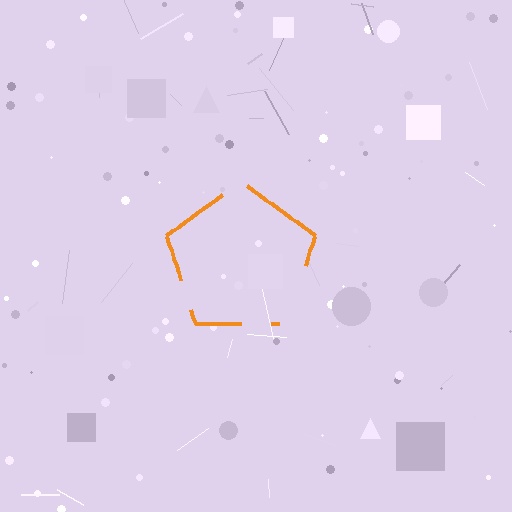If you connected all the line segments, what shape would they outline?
They would outline a pentagon.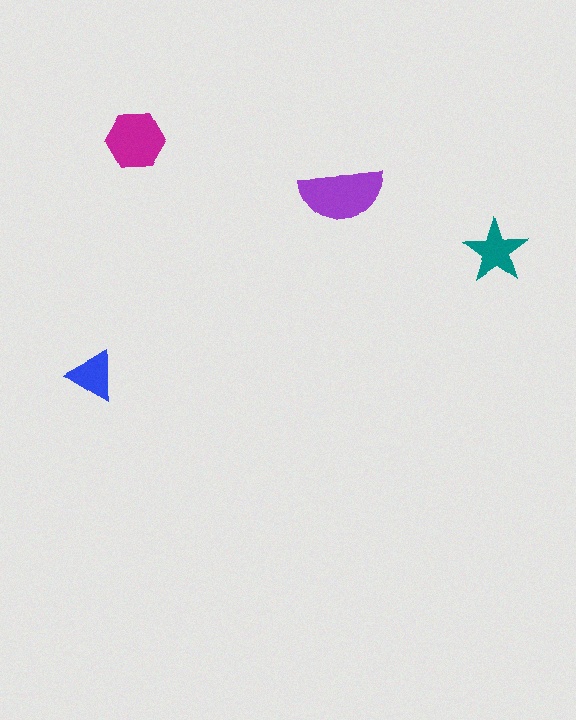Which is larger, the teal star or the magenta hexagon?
The magenta hexagon.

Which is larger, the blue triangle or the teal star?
The teal star.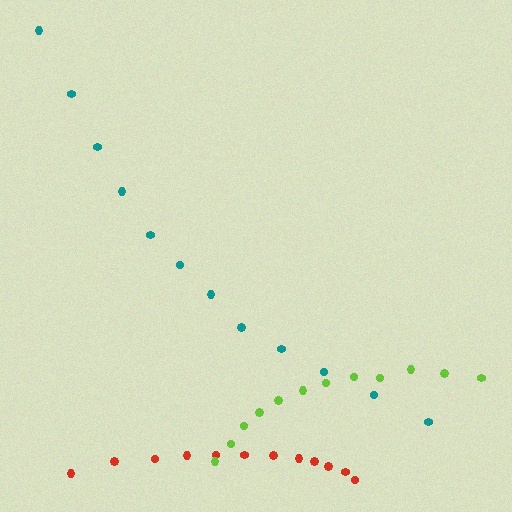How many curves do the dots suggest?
There are 3 distinct paths.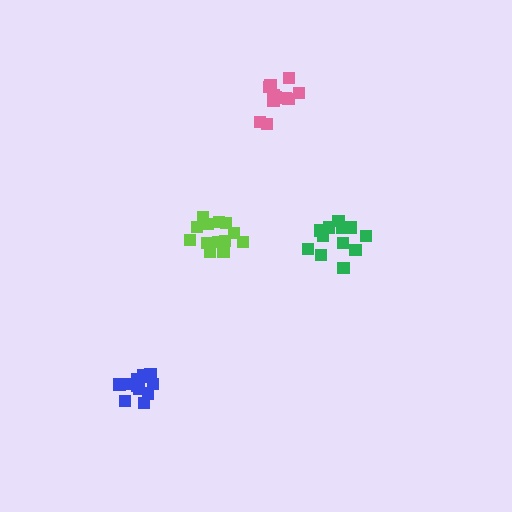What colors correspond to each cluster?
The clusters are colored: lime, blue, green, pink.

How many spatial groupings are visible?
There are 4 spatial groupings.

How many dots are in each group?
Group 1: 13 dots, Group 2: 13 dots, Group 3: 12 dots, Group 4: 13 dots (51 total).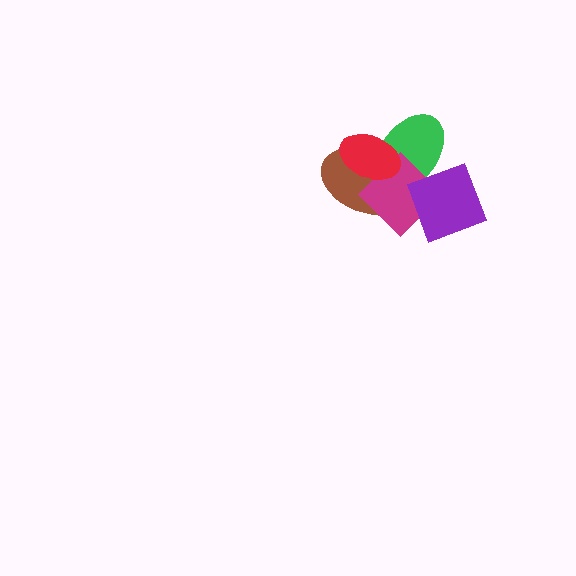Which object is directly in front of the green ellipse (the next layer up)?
The magenta diamond is directly in front of the green ellipse.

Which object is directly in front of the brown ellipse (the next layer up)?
The green ellipse is directly in front of the brown ellipse.